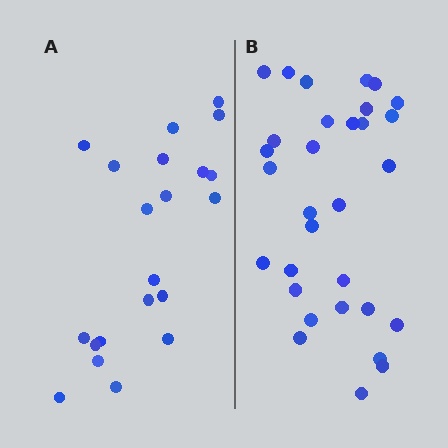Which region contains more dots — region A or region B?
Region B (the right region) has more dots.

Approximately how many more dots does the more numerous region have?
Region B has roughly 10 or so more dots than region A.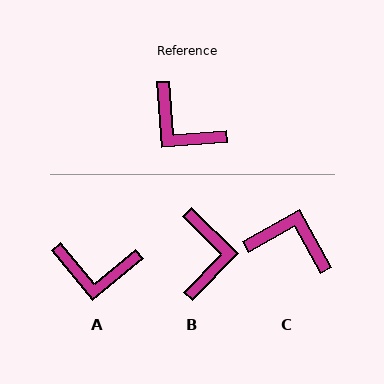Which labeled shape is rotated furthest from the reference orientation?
C, about 155 degrees away.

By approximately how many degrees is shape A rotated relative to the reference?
Approximately 36 degrees counter-clockwise.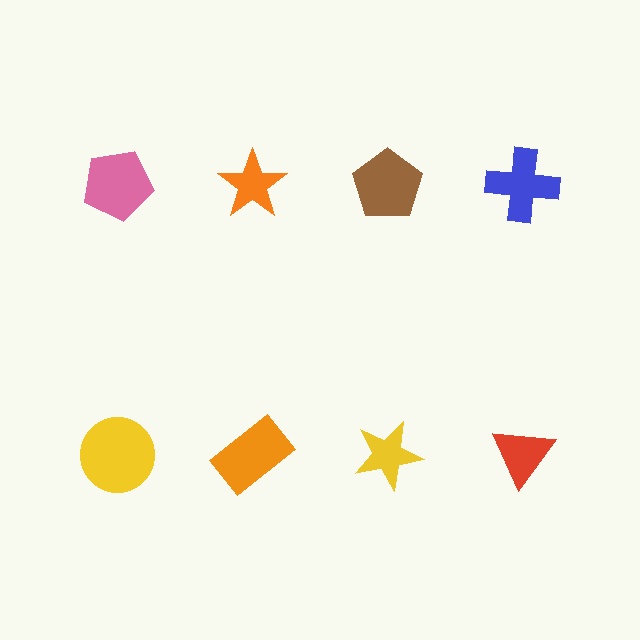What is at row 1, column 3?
A brown pentagon.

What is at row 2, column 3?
A yellow star.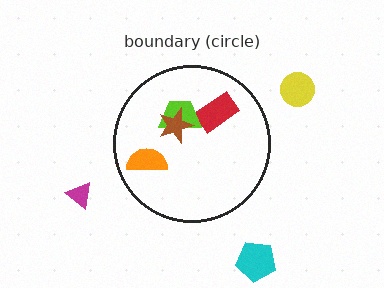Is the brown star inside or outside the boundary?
Inside.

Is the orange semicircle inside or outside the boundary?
Inside.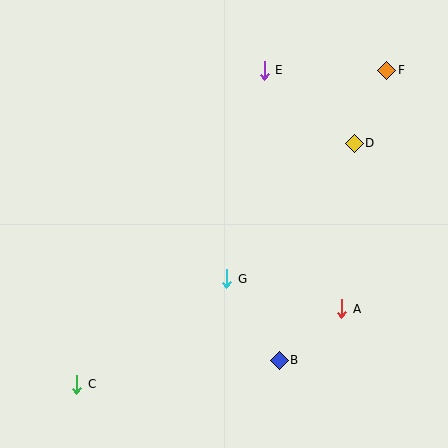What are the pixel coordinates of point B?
Point B is at (279, 360).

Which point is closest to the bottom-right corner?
Point A is closest to the bottom-right corner.